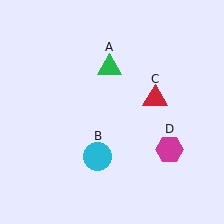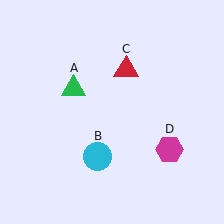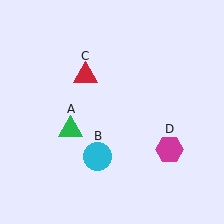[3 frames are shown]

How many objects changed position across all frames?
2 objects changed position: green triangle (object A), red triangle (object C).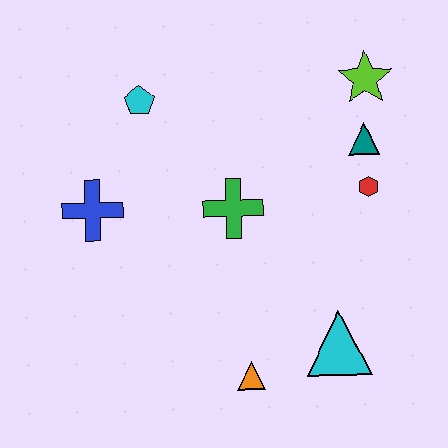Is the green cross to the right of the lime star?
No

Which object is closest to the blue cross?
The cyan pentagon is closest to the blue cross.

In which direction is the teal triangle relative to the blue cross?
The teal triangle is to the right of the blue cross.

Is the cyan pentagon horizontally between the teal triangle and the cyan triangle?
No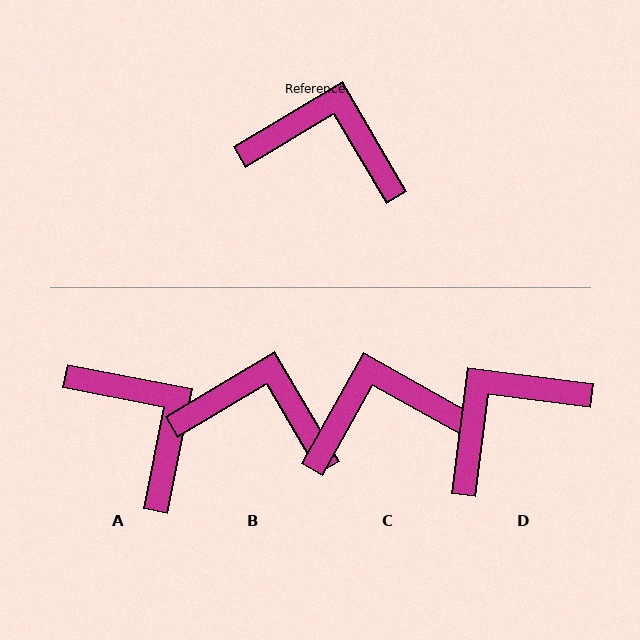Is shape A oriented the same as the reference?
No, it is off by about 42 degrees.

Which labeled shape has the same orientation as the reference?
B.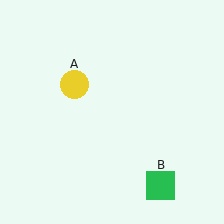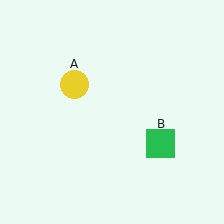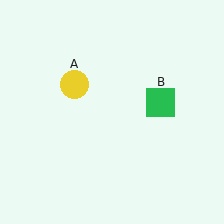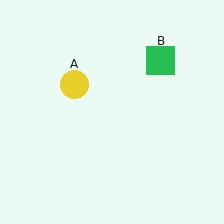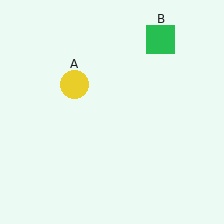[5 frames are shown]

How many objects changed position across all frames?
1 object changed position: green square (object B).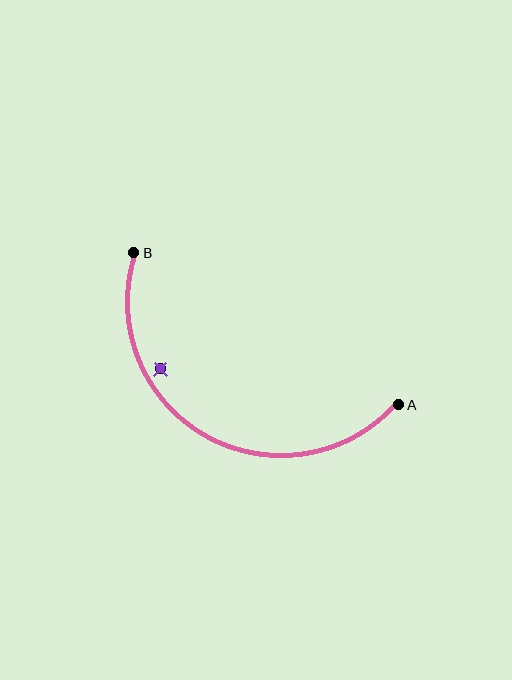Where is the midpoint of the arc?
The arc midpoint is the point on the curve farthest from the straight line joining A and B. It sits below that line.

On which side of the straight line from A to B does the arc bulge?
The arc bulges below the straight line connecting A and B.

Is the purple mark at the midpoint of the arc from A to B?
No — the purple mark does not lie on the arc at all. It sits slightly inside the curve.